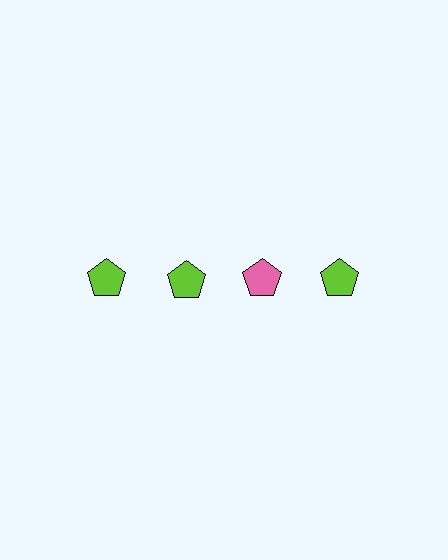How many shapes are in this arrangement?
There are 4 shapes arranged in a grid pattern.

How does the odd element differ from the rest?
It has a different color: pink instead of lime.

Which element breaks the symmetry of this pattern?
The pink pentagon in the top row, center column breaks the symmetry. All other shapes are lime pentagons.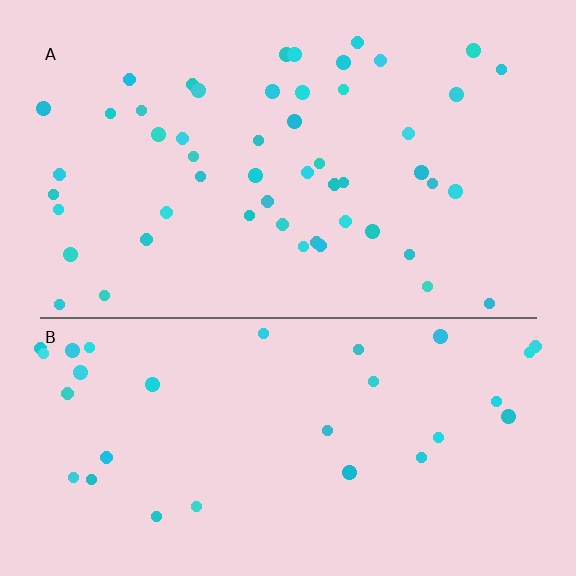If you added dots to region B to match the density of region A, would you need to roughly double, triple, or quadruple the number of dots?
Approximately double.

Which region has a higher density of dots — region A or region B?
A (the top).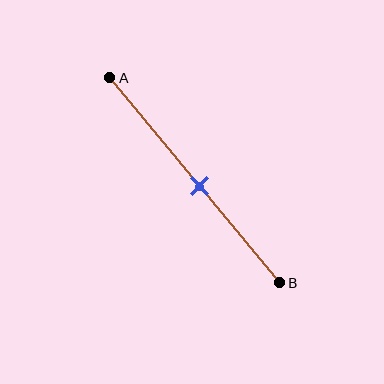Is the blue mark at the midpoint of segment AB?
Yes, the mark is approximately at the midpoint.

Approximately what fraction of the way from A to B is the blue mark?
The blue mark is approximately 55% of the way from A to B.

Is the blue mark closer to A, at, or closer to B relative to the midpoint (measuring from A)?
The blue mark is approximately at the midpoint of segment AB.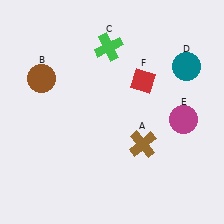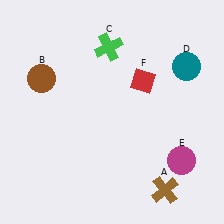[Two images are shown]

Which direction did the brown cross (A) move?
The brown cross (A) moved down.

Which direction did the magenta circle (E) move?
The magenta circle (E) moved down.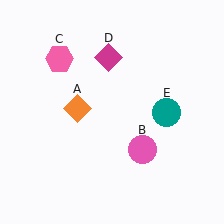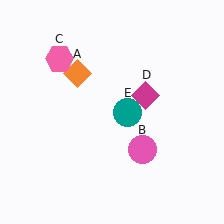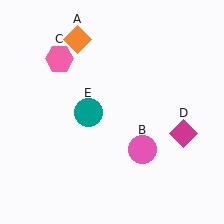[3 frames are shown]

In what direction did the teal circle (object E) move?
The teal circle (object E) moved left.